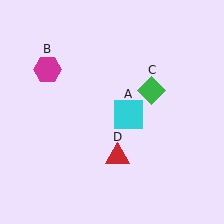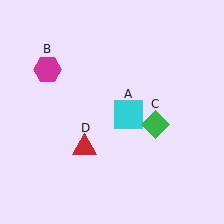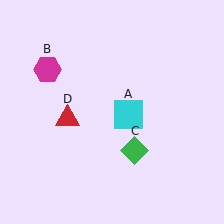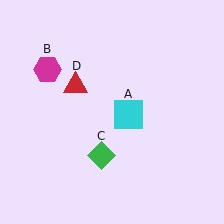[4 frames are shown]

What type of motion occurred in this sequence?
The green diamond (object C), red triangle (object D) rotated clockwise around the center of the scene.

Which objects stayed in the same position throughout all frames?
Cyan square (object A) and magenta hexagon (object B) remained stationary.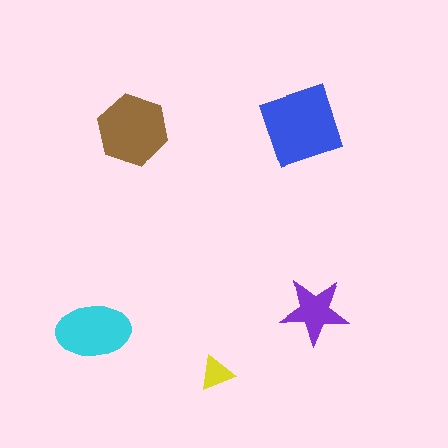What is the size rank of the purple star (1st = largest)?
4th.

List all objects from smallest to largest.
The yellow triangle, the purple star, the cyan ellipse, the brown hexagon, the blue square.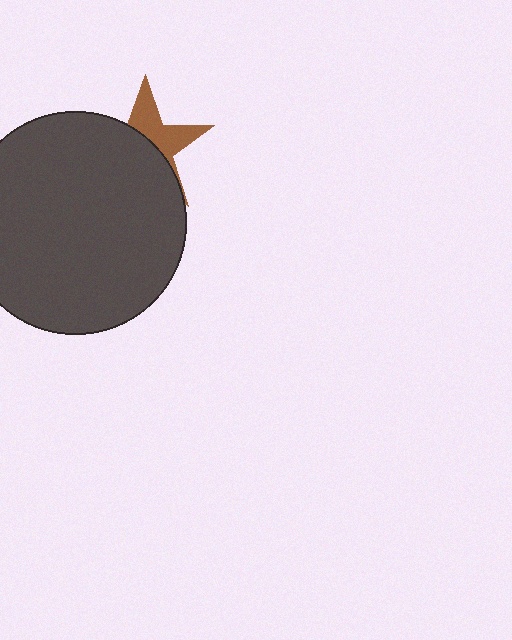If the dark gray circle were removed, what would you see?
You would see the complete brown star.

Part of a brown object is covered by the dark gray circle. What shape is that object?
It is a star.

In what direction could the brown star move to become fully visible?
The brown star could move up. That would shift it out from behind the dark gray circle entirely.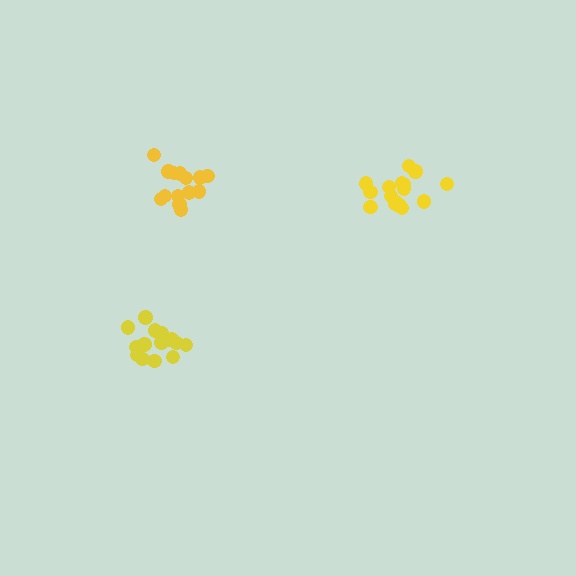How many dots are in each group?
Group 1: 16 dots, Group 2: 16 dots, Group 3: 14 dots (46 total).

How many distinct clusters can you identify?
There are 3 distinct clusters.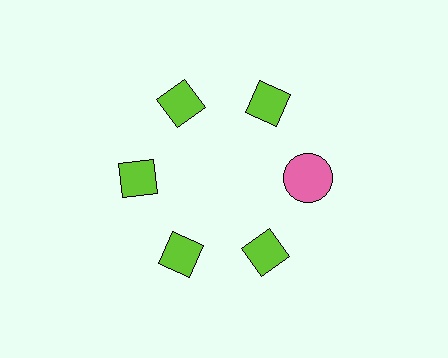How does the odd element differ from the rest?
It differs in both color (pink instead of lime) and shape (circle instead of diamond).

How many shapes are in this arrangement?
There are 6 shapes arranged in a ring pattern.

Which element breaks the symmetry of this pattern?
The pink circle at roughly the 3 o'clock position breaks the symmetry. All other shapes are lime diamonds.